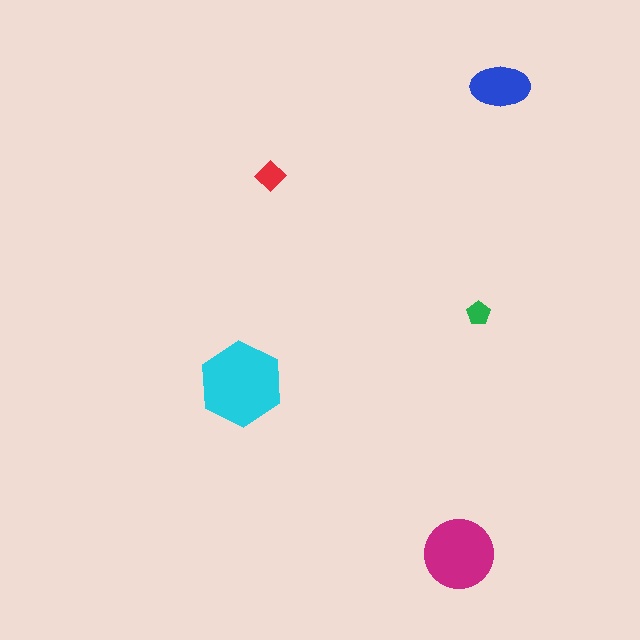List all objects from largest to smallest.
The cyan hexagon, the magenta circle, the blue ellipse, the red diamond, the green pentagon.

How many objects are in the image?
There are 5 objects in the image.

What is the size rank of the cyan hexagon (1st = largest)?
1st.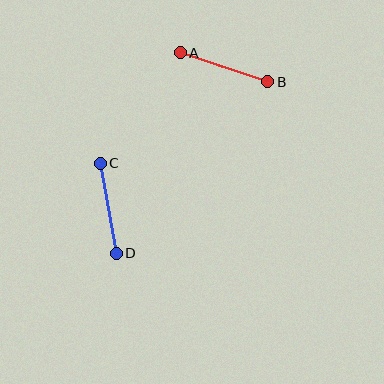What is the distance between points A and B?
The distance is approximately 93 pixels.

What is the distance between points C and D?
The distance is approximately 92 pixels.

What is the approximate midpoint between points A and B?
The midpoint is at approximately (224, 67) pixels.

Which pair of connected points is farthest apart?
Points A and B are farthest apart.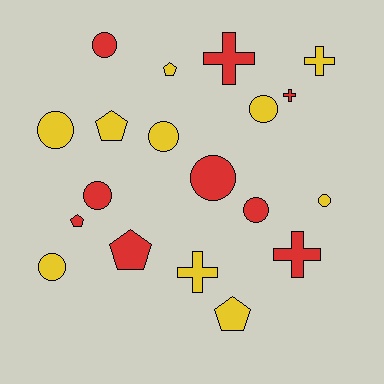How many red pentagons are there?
There are 2 red pentagons.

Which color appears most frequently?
Yellow, with 10 objects.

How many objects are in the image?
There are 19 objects.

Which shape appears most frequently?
Circle, with 9 objects.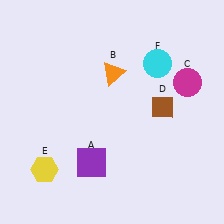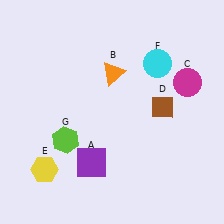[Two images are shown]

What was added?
A lime hexagon (G) was added in Image 2.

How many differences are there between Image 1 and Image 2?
There is 1 difference between the two images.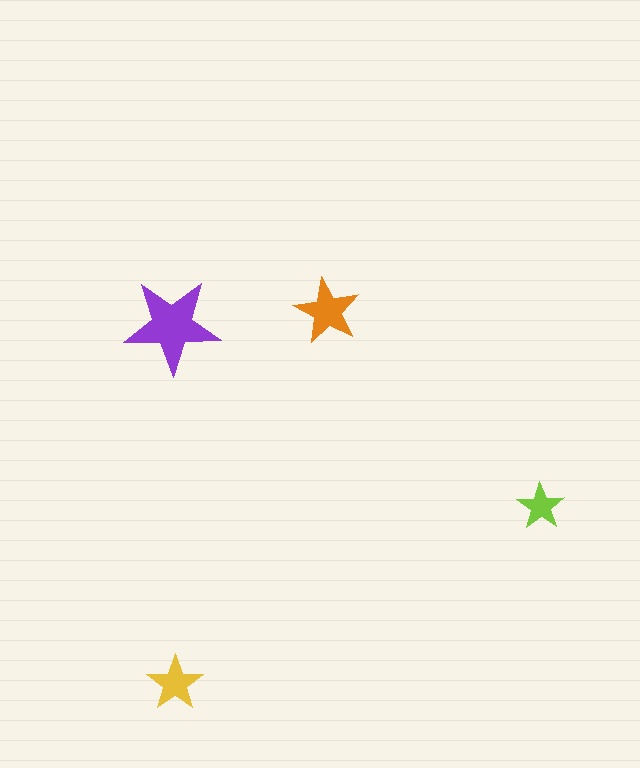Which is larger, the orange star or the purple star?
The purple one.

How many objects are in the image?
There are 4 objects in the image.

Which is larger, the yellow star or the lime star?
The yellow one.